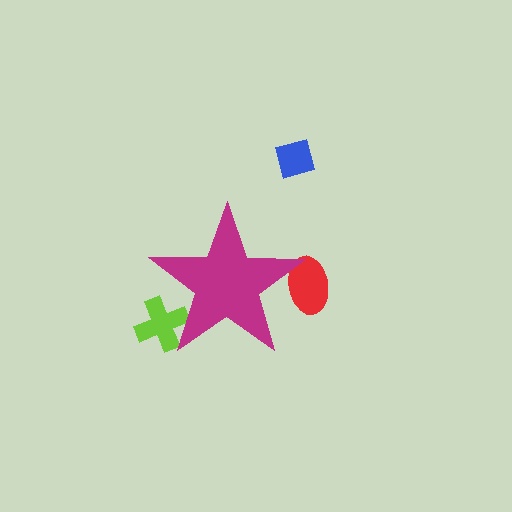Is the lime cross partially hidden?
Yes, the lime cross is partially hidden behind the magenta star.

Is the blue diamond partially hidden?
No, the blue diamond is fully visible.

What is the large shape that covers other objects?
A magenta star.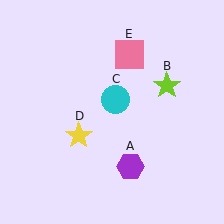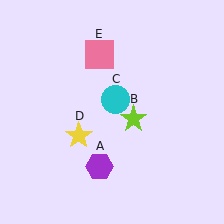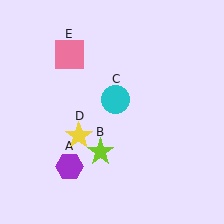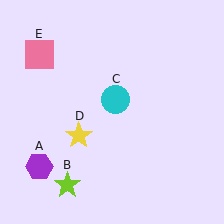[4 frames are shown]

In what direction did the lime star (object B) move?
The lime star (object B) moved down and to the left.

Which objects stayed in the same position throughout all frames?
Cyan circle (object C) and yellow star (object D) remained stationary.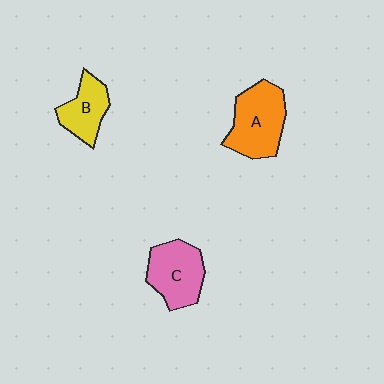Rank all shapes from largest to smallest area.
From largest to smallest: A (orange), C (pink), B (yellow).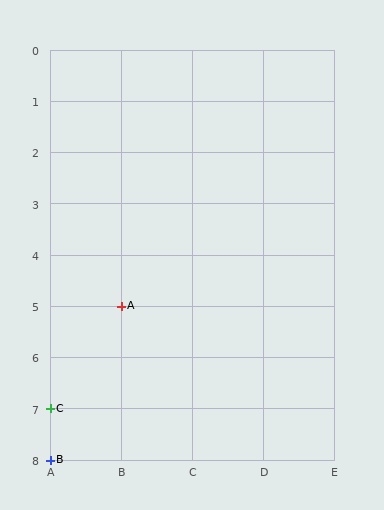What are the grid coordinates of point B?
Point B is at grid coordinates (A, 8).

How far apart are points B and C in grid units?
Points B and C are 1 row apart.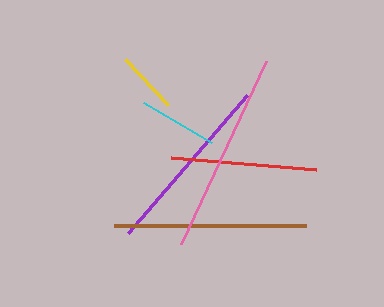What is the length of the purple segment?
The purple segment is approximately 182 pixels long.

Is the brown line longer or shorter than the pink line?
The pink line is longer than the brown line.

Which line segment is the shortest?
The yellow line is the shortest at approximately 63 pixels.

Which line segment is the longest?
The pink line is the longest at approximately 201 pixels.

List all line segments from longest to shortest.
From longest to shortest: pink, brown, purple, red, cyan, yellow.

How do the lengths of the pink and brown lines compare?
The pink and brown lines are approximately the same length.